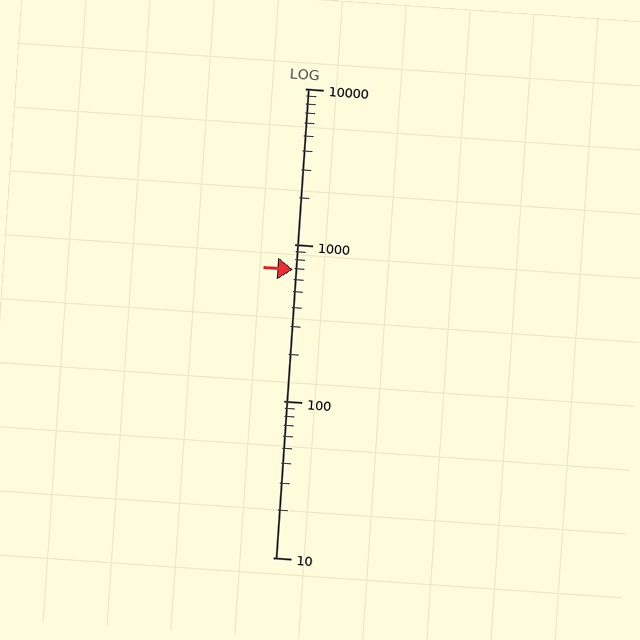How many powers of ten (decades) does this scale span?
The scale spans 3 decades, from 10 to 10000.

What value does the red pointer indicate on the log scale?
The pointer indicates approximately 690.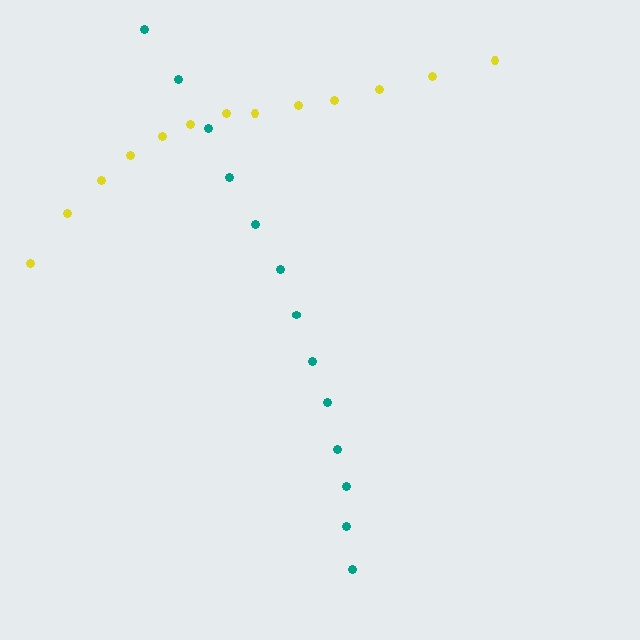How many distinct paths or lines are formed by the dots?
There are 2 distinct paths.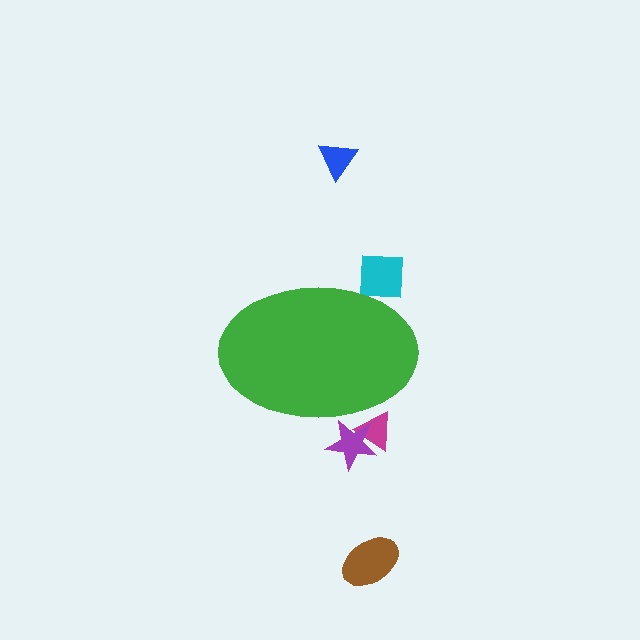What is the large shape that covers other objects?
A green ellipse.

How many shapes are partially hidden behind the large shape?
3 shapes are partially hidden.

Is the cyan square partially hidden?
Yes, the cyan square is partially hidden behind the green ellipse.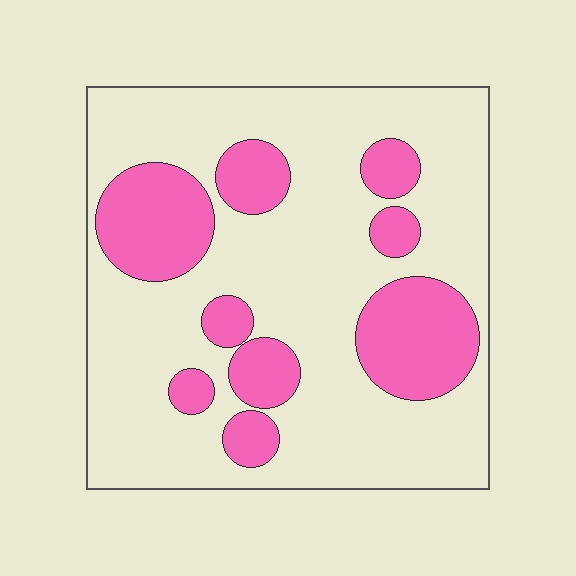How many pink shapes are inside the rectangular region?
9.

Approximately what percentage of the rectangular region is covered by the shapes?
Approximately 25%.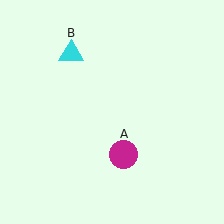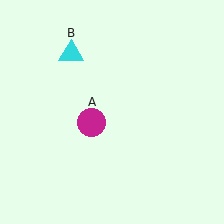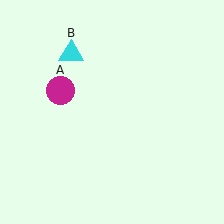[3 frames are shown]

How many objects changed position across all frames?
1 object changed position: magenta circle (object A).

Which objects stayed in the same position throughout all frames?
Cyan triangle (object B) remained stationary.